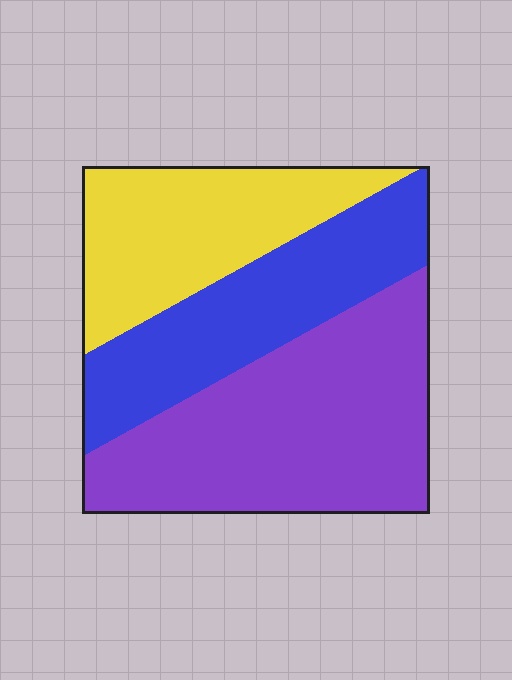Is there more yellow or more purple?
Purple.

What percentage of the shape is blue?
Blue covers around 30% of the shape.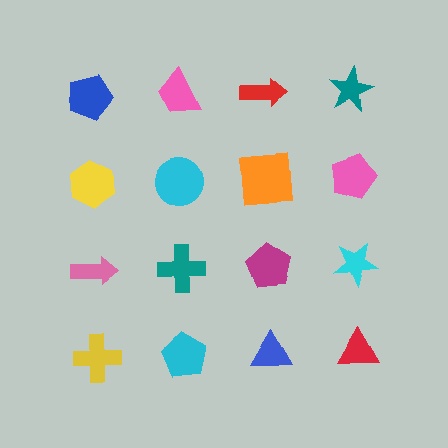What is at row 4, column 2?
A cyan pentagon.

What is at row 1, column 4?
A teal star.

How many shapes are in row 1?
4 shapes.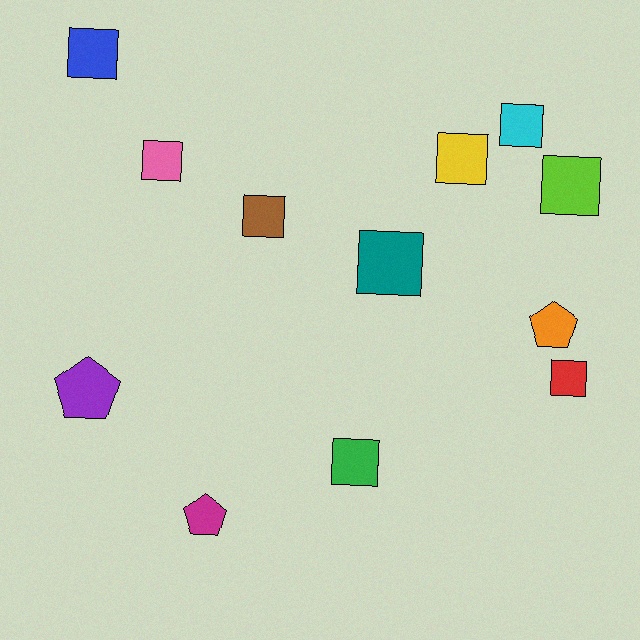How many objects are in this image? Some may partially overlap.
There are 12 objects.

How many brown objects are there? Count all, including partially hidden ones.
There is 1 brown object.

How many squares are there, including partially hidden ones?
There are 9 squares.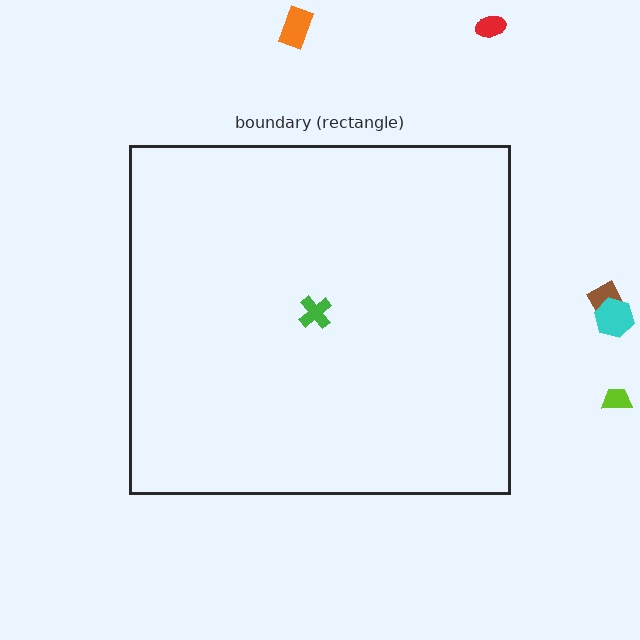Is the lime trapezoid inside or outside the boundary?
Outside.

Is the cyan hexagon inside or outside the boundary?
Outside.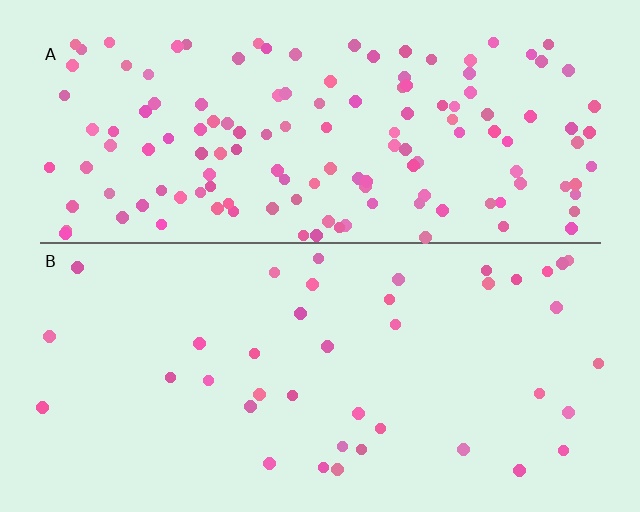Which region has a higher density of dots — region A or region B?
A (the top).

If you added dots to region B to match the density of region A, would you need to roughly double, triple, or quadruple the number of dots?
Approximately quadruple.